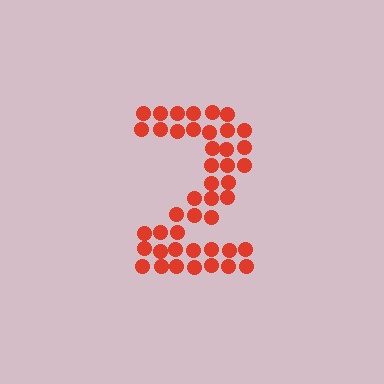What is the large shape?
The large shape is the digit 2.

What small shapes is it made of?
It is made of small circles.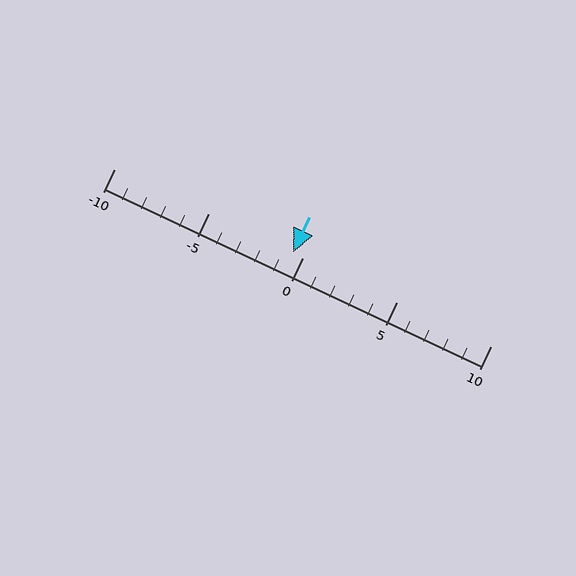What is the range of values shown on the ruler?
The ruler shows values from -10 to 10.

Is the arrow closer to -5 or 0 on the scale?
The arrow is closer to 0.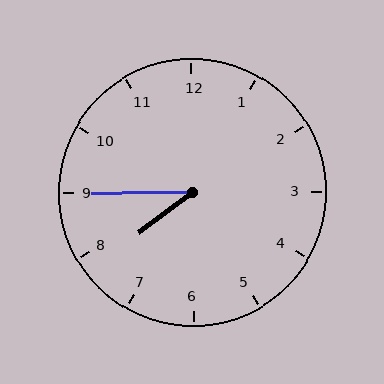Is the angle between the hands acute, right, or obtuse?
It is acute.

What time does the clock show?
7:45.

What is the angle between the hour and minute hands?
Approximately 38 degrees.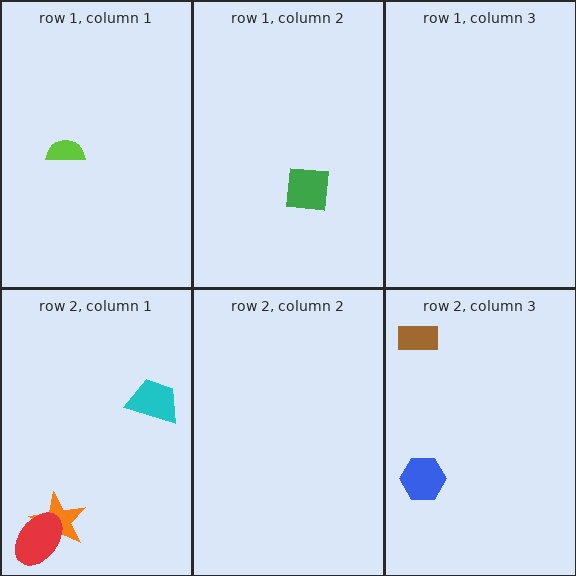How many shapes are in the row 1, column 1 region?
1.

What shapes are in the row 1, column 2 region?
The green square.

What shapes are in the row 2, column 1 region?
The orange star, the cyan trapezoid, the red ellipse.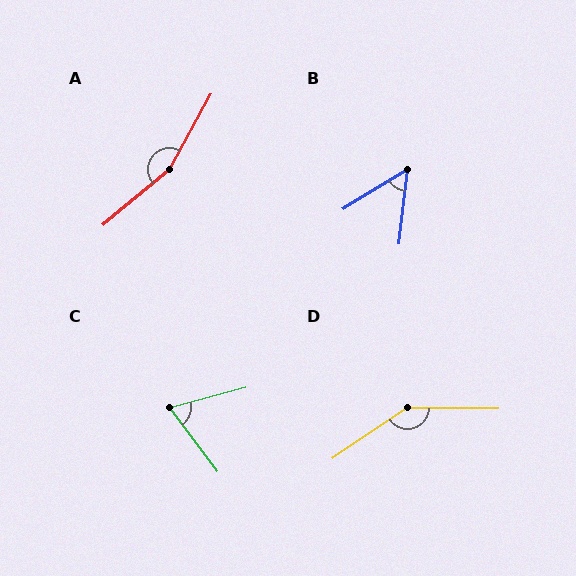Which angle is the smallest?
B, at approximately 52 degrees.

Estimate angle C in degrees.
Approximately 68 degrees.